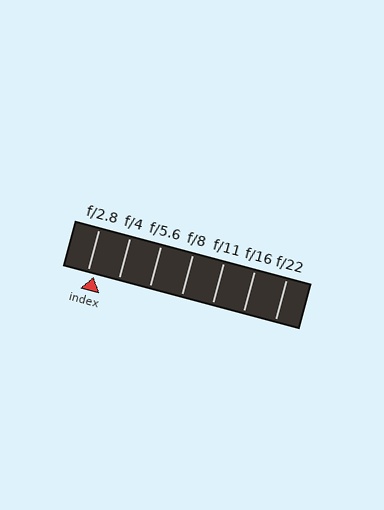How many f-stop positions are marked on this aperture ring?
There are 7 f-stop positions marked.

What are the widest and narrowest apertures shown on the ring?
The widest aperture shown is f/2.8 and the narrowest is f/22.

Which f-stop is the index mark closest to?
The index mark is closest to f/2.8.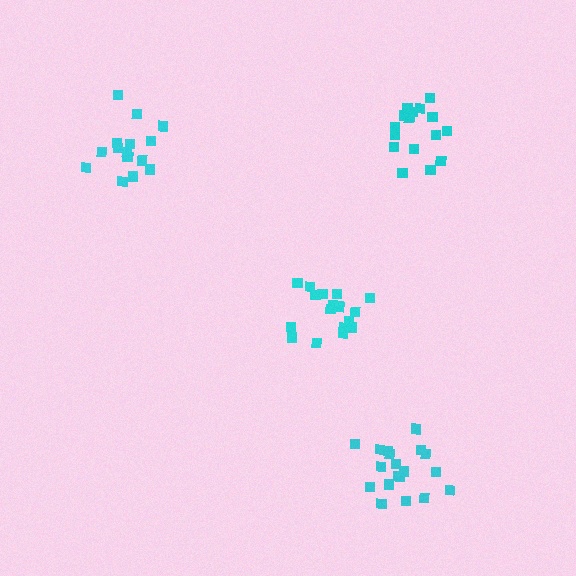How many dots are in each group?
Group 1: 15 dots, Group 2: 19 dots, Group 3: 16 dots, Group 4: 17 dots (67 total).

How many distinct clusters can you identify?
There are 4 distinct clusters.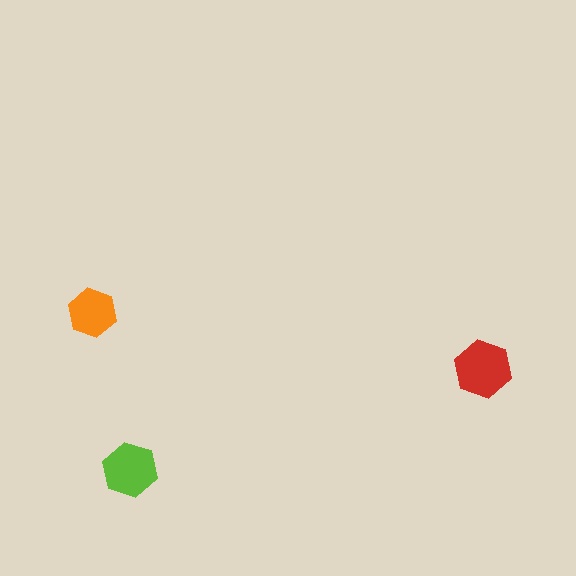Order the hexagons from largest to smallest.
the red one, the lime one, the orange one.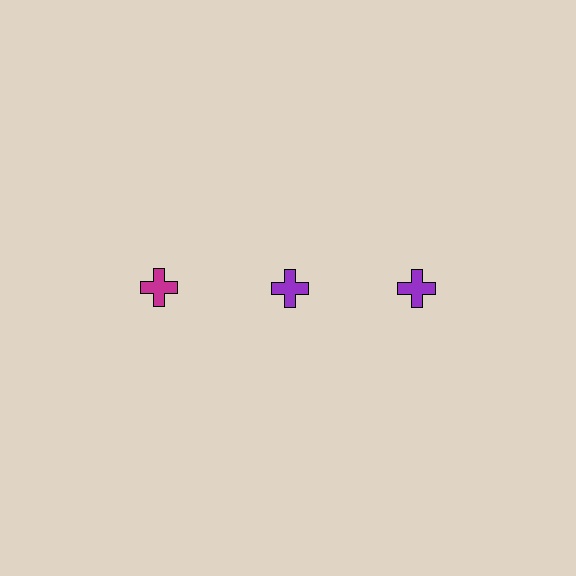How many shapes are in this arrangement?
There are 3 shapes arranged in a grid pattern.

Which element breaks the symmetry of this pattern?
The magenta cross in the top row, leftmost column breaks the symmetry. All other shapes are purple crosses.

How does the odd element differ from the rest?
It has a different color: magenta instead of purple.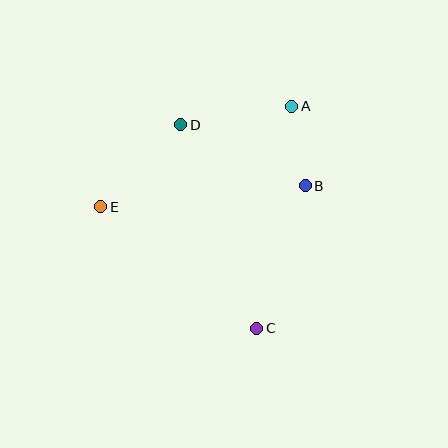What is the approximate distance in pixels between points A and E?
The distance between A and E is approximately 215 pixels.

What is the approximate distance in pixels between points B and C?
The distance between B and C is approximately 150 pixels.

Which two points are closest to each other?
Points A and B are closest to each other.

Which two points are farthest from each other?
Points A and C are farthest from each other.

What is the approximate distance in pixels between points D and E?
The distance between D and E is approximately 114 pixels.